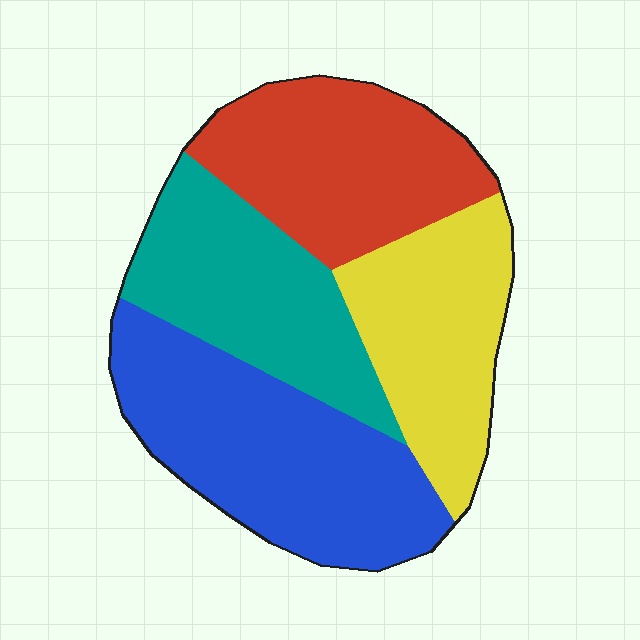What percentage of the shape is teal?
Teal takes up about one quarter (1/4) of the shape.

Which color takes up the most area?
Blue, at roughly 30%.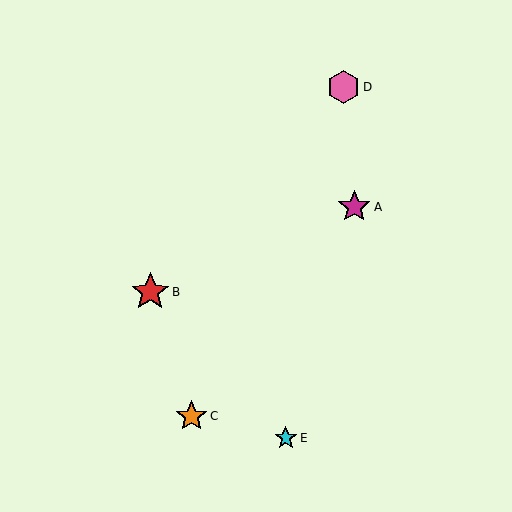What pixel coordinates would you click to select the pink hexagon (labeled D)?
Click at (344, 87) to select the pink hexagon D.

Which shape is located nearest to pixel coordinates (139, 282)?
The red star (labeled B) at (150, 292) is nearest to that location.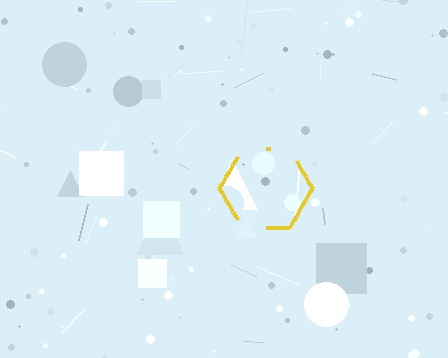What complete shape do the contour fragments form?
The contour fragments form a hexagon.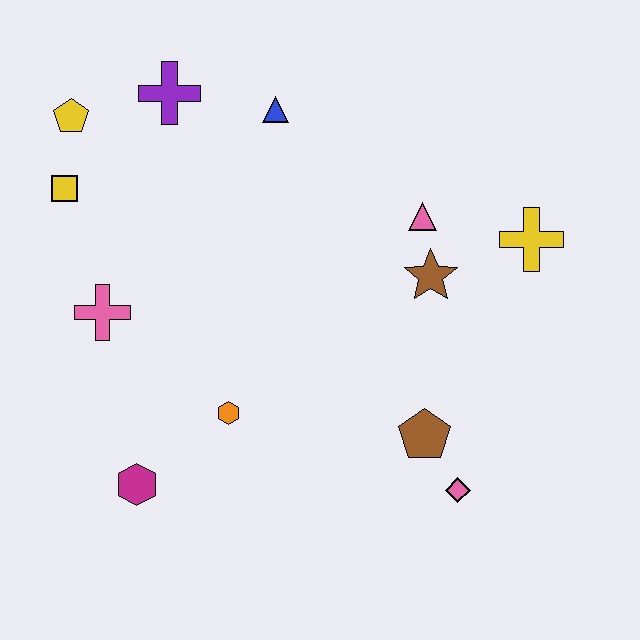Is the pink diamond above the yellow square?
No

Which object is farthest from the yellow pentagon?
The pink diamond is farthest from the yellow pentagon.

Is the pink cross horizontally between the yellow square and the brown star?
Yes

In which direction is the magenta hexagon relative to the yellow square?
The magenta hexagon is below the yellow square.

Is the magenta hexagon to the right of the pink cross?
Yes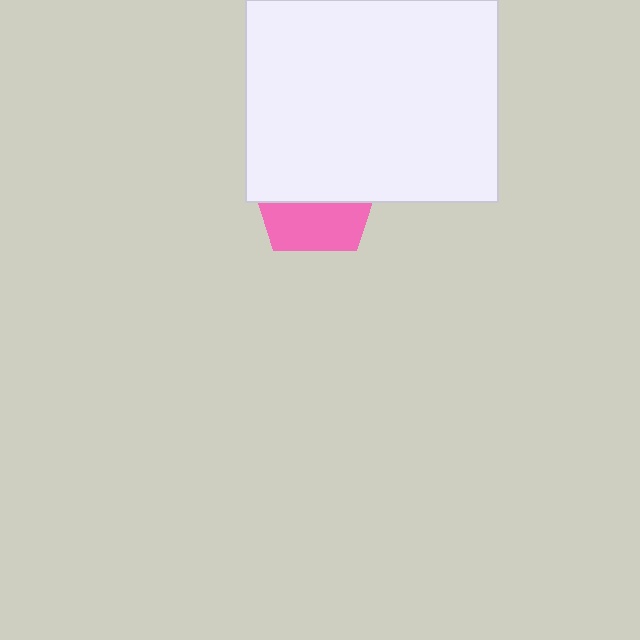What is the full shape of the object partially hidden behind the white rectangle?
The partially hidden object is a pink pentagon.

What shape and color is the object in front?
The object in front is a white rectangle.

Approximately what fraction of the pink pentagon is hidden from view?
Roughly 61% of the pink pentagon is hidden behind the white rectangle.